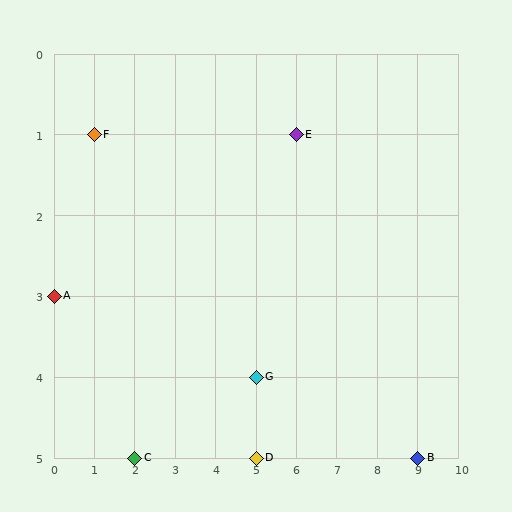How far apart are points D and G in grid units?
Points D and G are 1 row apart.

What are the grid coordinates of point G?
Point G is at grid coordinates (5, 4).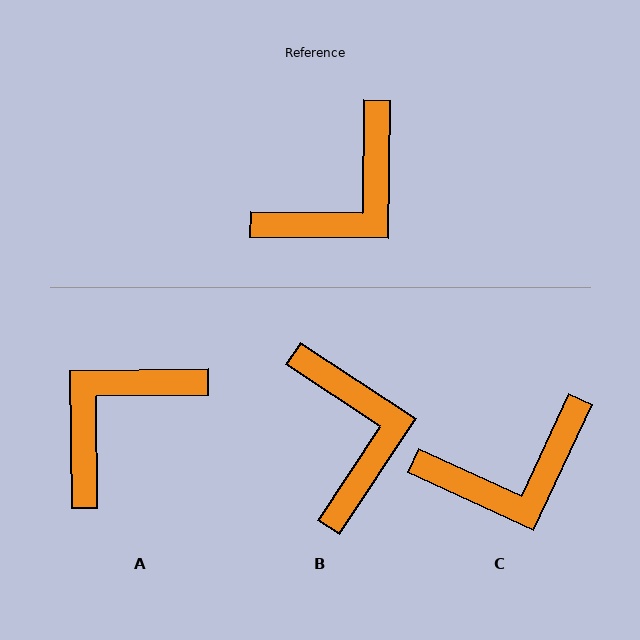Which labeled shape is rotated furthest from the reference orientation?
A, about 179 degrees away.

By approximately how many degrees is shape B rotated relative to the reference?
Approximately 57 degrees counter-clockwise.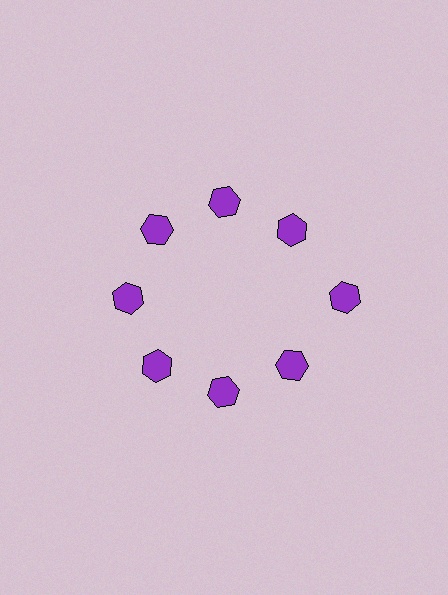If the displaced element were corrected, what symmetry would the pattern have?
It would have 8-fold rotational symmetry — the pattern would map onto itself every 45 degrees.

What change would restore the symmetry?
The symmetry would be restored by moving it inward, back onto the ring so that all 8 hexagons sit at equal angles and equal distance from the center.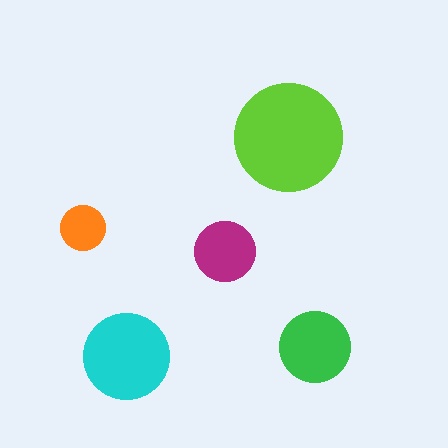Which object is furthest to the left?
The orange circle is leftmost.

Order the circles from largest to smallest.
the lime one, the cyan one, the green one, the magenta one, the orange one.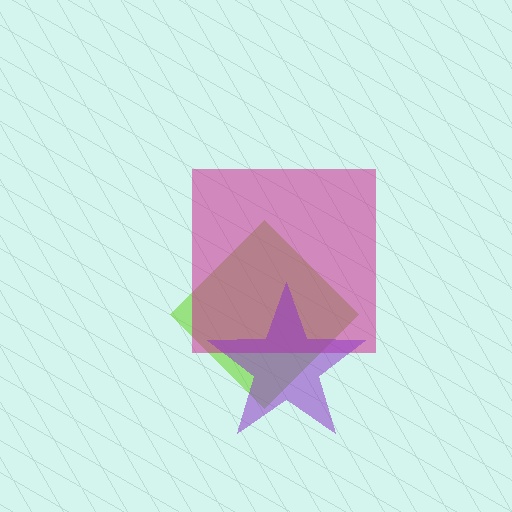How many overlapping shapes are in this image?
There are 3 overlapping shapes in the image.